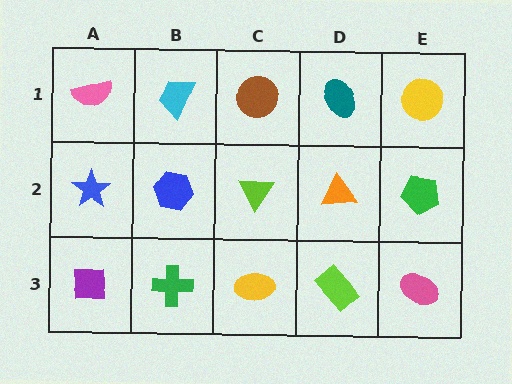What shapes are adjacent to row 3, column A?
A blue star (row 2, column A), a green cross (row 3, column B).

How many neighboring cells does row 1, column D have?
3.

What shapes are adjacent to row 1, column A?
A blue star (row 2, column A), a cyan trapezoid (row 1, column B).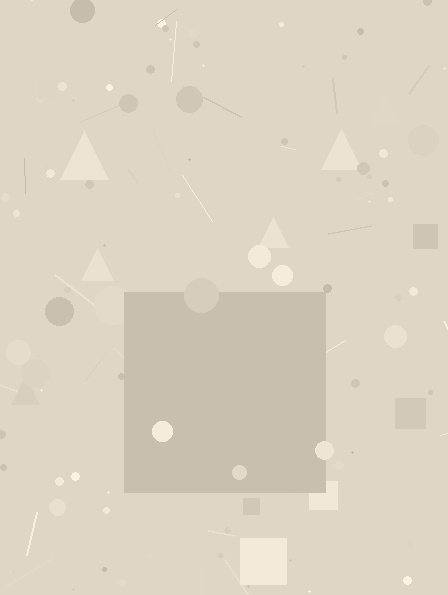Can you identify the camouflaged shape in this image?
The camouflaged shape is a square.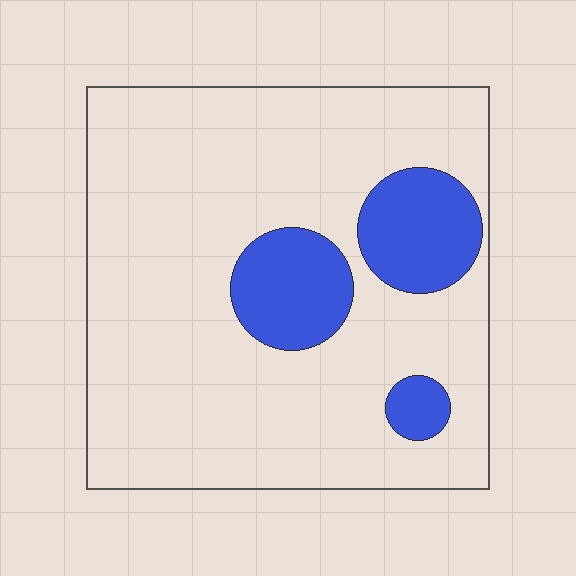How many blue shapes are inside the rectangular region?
3.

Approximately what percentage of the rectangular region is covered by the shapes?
Approximately 15%.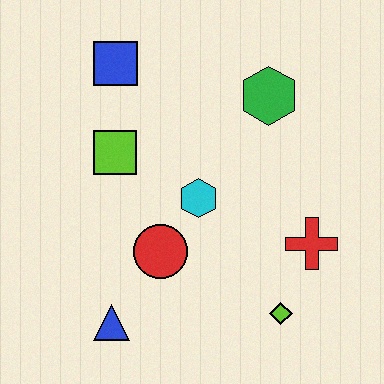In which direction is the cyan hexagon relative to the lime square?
The cyan hexagon is to the right of the lime square.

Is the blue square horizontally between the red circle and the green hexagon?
No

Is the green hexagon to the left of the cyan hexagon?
No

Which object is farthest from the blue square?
The lime diamond is farthest from the blue square.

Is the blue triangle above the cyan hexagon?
No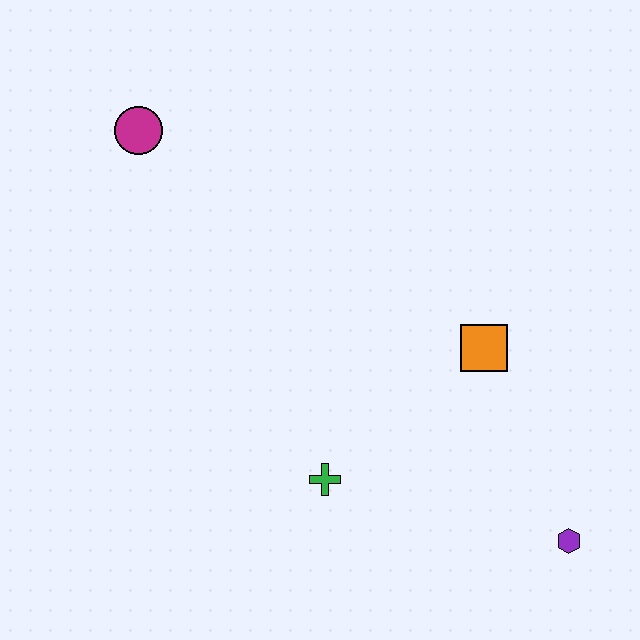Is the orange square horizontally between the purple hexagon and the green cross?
Yes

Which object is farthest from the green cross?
The magenta circle is farthest from the green cross.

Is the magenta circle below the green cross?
No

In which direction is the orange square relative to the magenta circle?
The orange square is to the right of the magenta circle.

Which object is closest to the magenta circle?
The green cross is closest to the magenta circle.